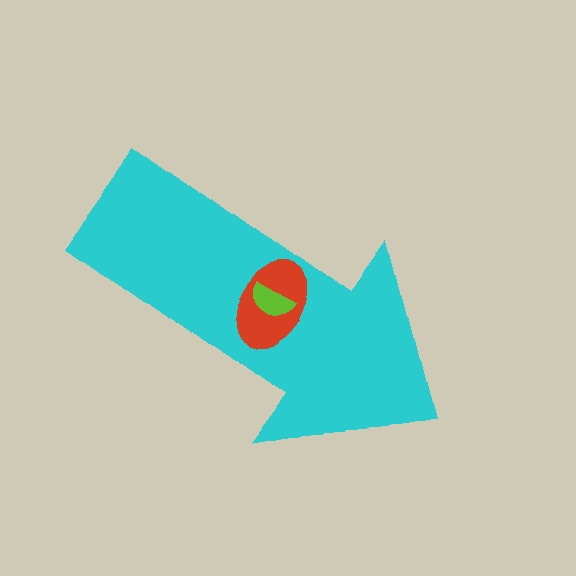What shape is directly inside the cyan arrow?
The red ellipse.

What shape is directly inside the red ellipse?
The lime semicircle.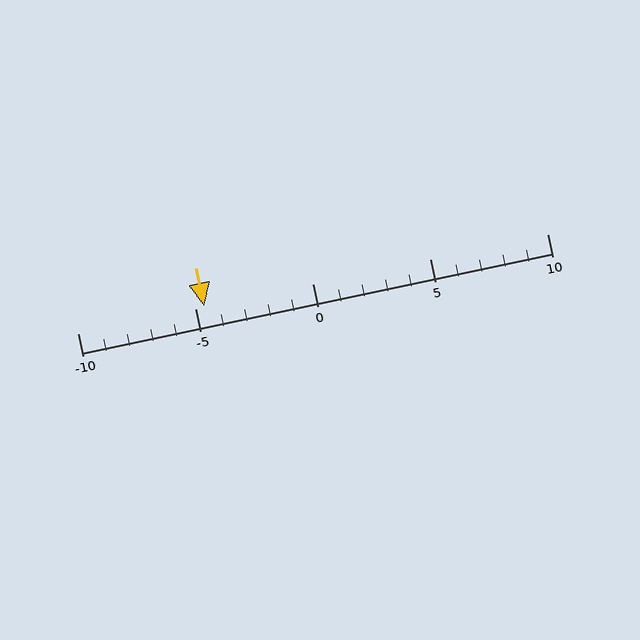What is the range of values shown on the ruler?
The ruler shows values from -10 to 10.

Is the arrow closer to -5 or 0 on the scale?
The arrow is closer to -5.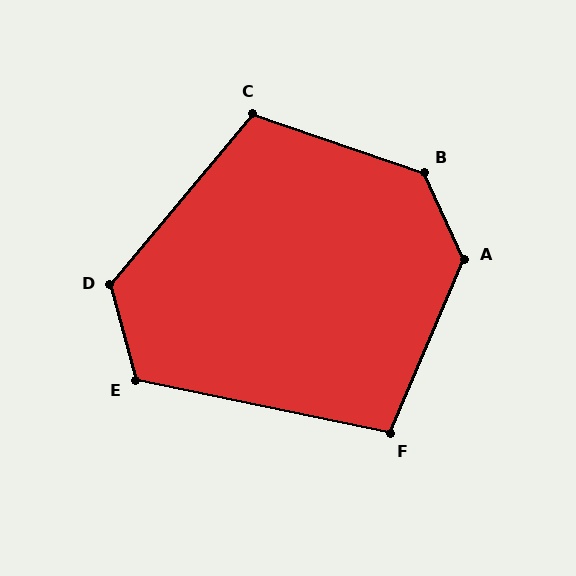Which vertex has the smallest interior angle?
F, at approximately 101 degrees.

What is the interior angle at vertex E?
Approximately 117 degrees (obtuse).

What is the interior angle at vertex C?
Approximately 111 degrees (obtuse).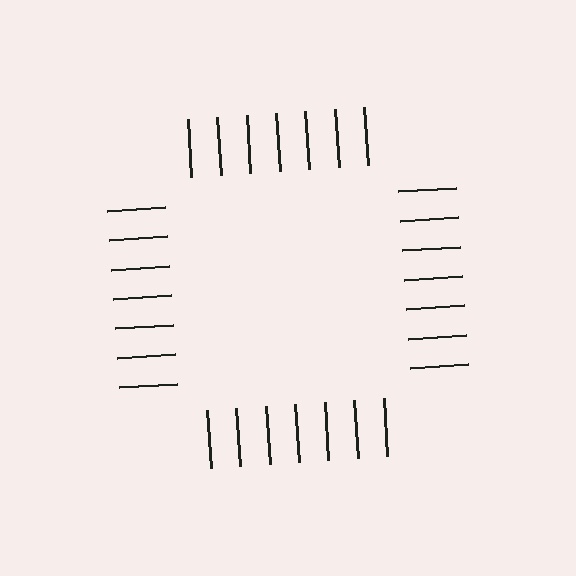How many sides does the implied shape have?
4 sides — the line-ends trace a square.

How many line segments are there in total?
28 — 7 along each of the 4 edges.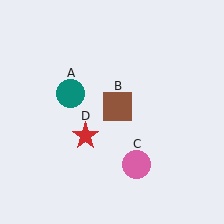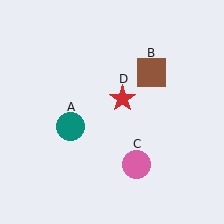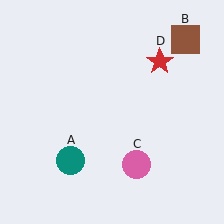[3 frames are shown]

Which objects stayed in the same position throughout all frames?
Pink circle (object C) remained stationary.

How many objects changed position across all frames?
3 objects changed position: teal circle (object A), brown square (object B), red star (object D).